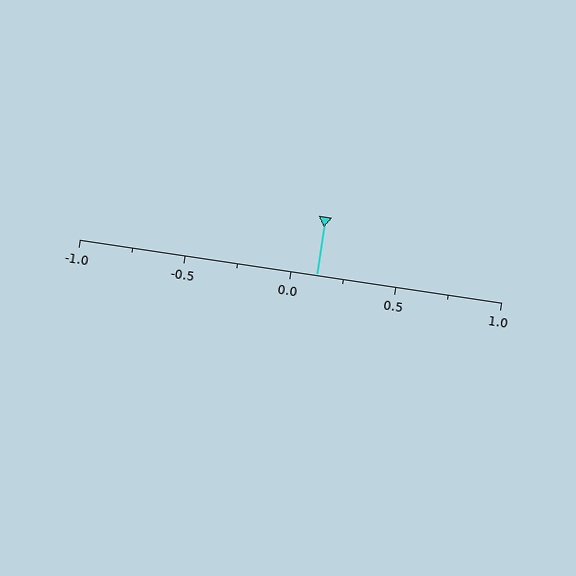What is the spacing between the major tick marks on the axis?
The major ticks are spaced 0.5 apart.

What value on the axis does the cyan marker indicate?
The marker indicates approximately 0.12.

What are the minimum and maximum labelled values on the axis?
The axis runs from -1.0 to 1.0.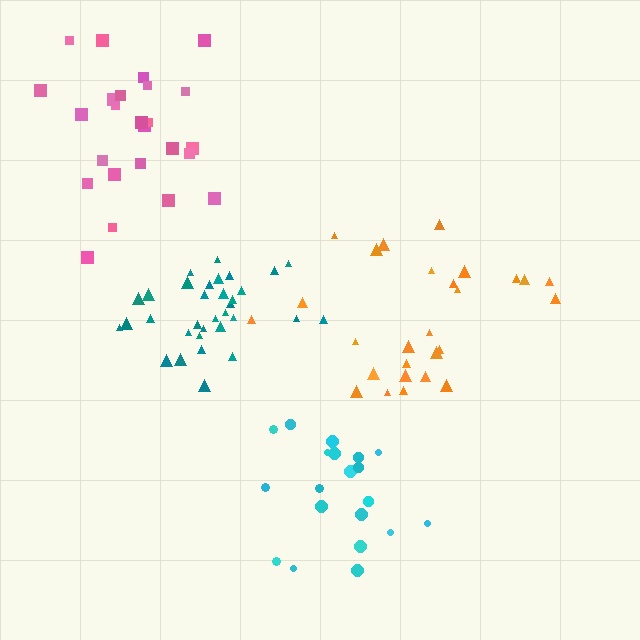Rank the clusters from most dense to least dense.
teal, pink, orange, cyan.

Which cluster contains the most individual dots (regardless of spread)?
Teal (33).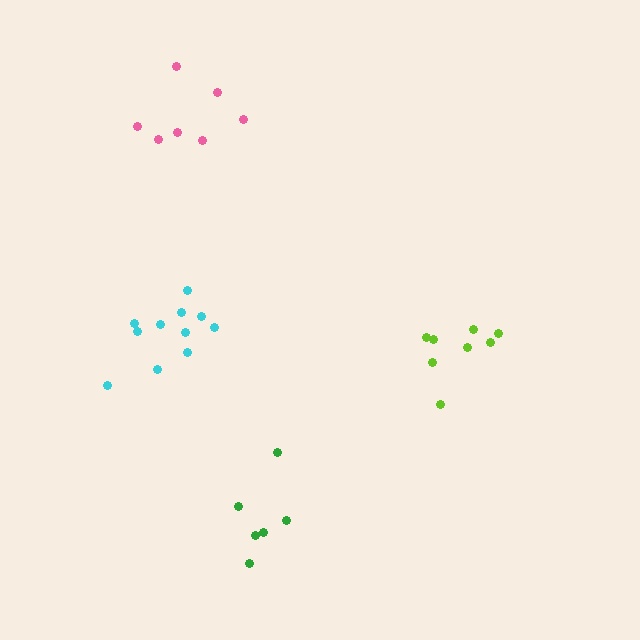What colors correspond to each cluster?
The clusters are colored: lime, pink, green, cyan.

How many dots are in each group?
Group 1: 8 dots, Group 2: 7 dots, Group 3: 6 dots, Group 4: 11 dots (32 total).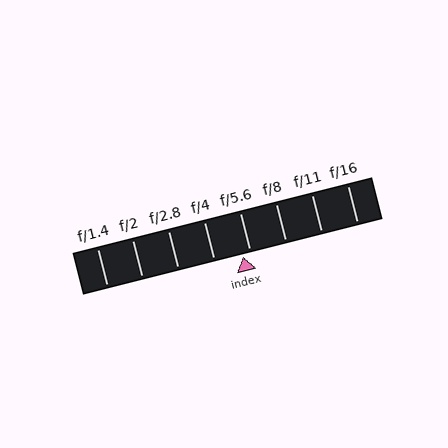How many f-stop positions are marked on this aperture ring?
There are 8 f-stop positions marked.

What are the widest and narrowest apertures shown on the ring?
The widest aperture shown is f/1.4 and the narrowest is f/16.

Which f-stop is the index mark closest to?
The index mark is closest to f/5.6.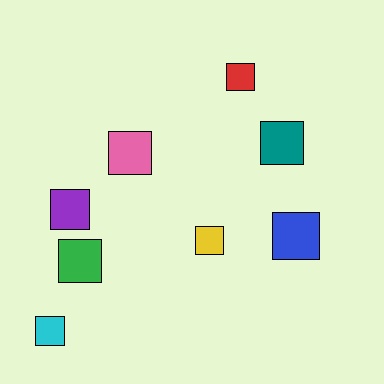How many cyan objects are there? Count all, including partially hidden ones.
There is 1 cyan object.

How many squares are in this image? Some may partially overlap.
There are 8 squares.